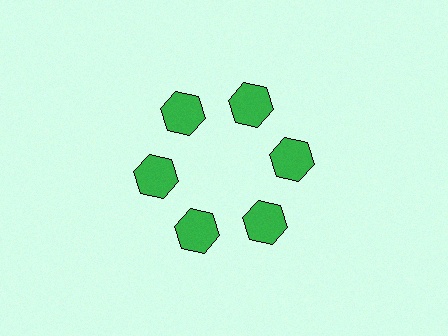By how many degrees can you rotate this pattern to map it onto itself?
The pattern maps onto itself every 60 degrees of rotation.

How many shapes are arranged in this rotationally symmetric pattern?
There are 6 shapes, arranged in 6 groups of 1.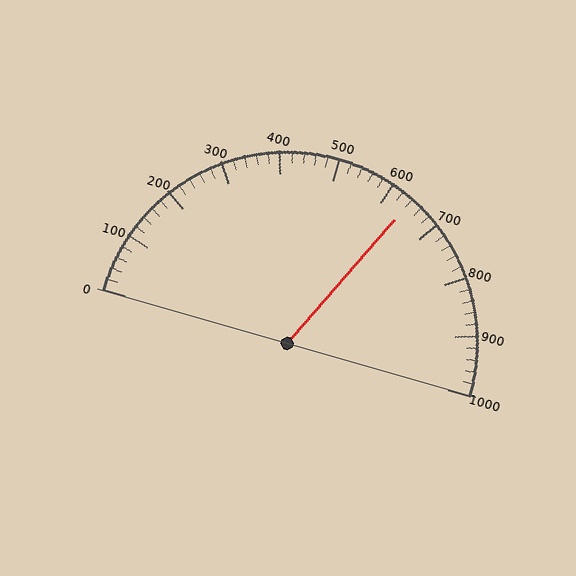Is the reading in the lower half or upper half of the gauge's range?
The reading is in the upper half of the range (0 to 1000).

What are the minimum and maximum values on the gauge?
The gauge ranges from 0 to 1000.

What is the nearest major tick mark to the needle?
The nearest major tick mark is 600.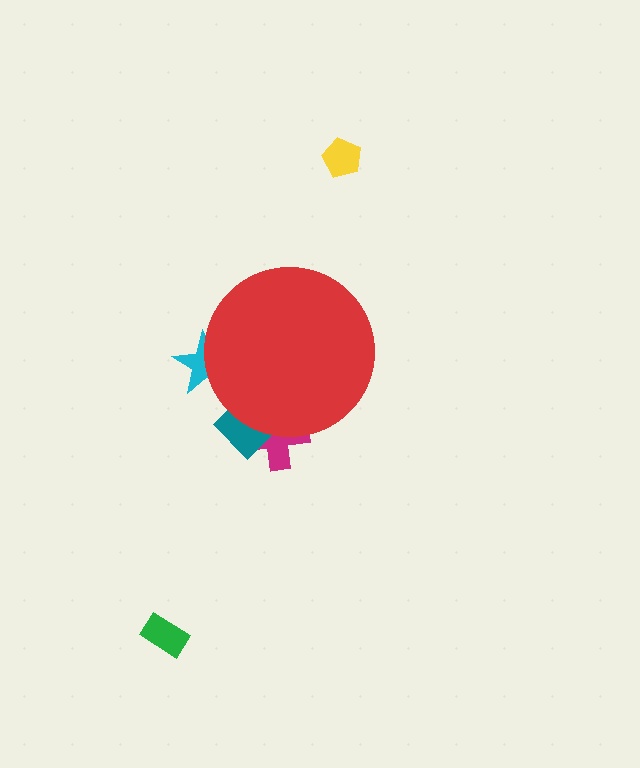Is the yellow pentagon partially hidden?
No, the yellow pentagon is fully visible.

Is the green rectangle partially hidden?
No, the green rectangle is fully visible.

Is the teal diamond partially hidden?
Yes, the teal diamond is partially hidden behind the red circle.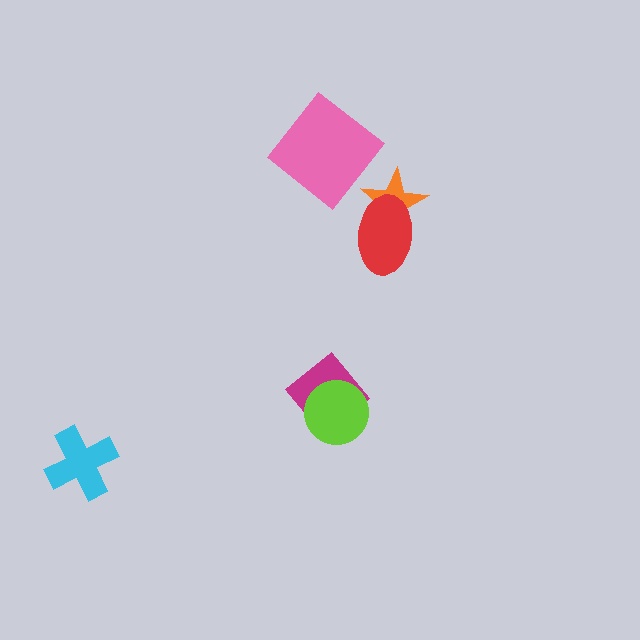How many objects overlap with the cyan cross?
0 objects overlap with the cyan cross.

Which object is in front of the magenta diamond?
The lime circle is in front of the magenta diamond.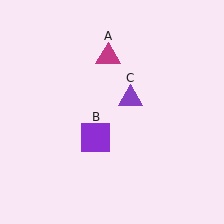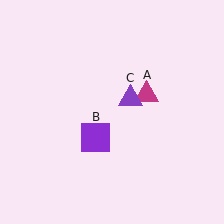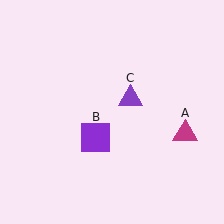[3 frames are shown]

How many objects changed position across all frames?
1 object changed position: magenta triangle (object A).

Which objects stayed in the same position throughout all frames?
Purple square (object B) and purple triangle (object C) remained stationary.